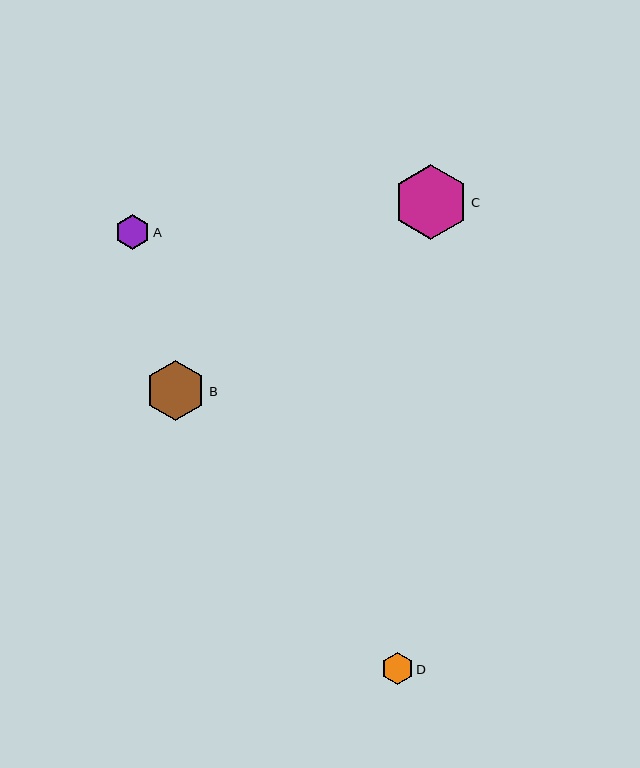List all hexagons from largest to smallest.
From largest to smallest: C, B, A, D.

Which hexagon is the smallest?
Hexagon D is the smallest with a size of approximately 32 pixels.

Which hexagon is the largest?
Hexagon C is the largest with a size of approximately 75 pixels.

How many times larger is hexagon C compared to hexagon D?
Hexagon C is approximately 2.3 times the size of hexagon D.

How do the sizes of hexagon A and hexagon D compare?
Hexagon A and hexagon D are approximately the same size.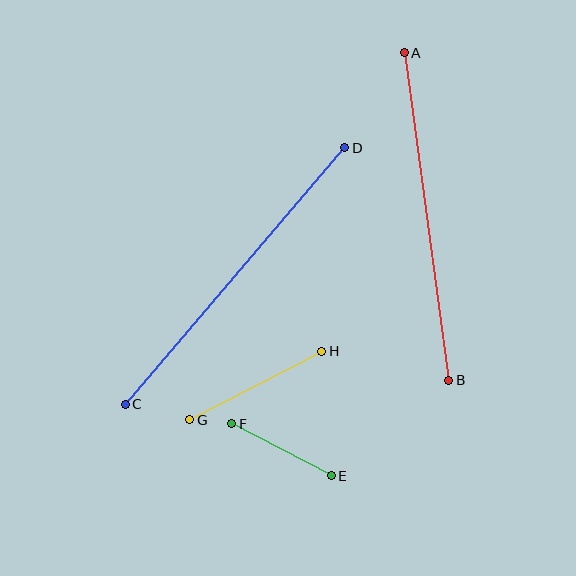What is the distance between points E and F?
The distance is approximately 113 pixels.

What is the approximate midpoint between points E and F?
The midpoint is at approximately (281, 450) pixels.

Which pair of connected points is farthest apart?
Points C and D are farthest apart.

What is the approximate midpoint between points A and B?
The midpoint is at approximately (426, 216) pixels.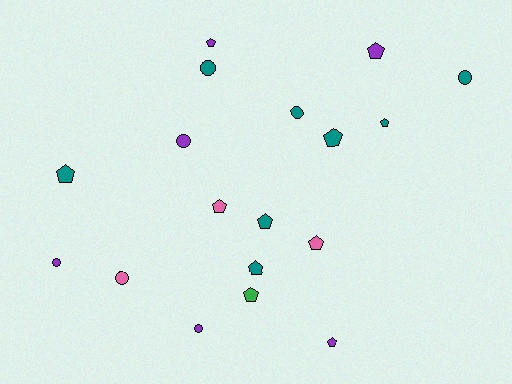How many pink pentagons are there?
There are 2 pink pentagons.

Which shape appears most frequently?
Pentagon, with 11 objects.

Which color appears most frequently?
Teal, with 8 objects.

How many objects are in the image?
There are 18 objects.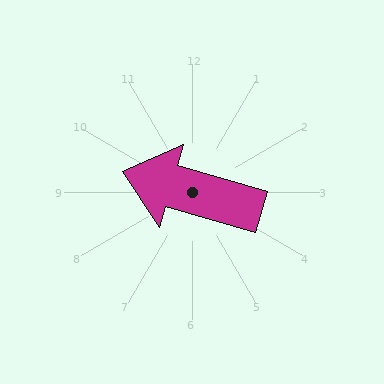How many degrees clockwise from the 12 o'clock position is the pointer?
Approximately 286 degrees.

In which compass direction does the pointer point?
West.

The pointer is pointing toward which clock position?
Roughly 10 o'clock.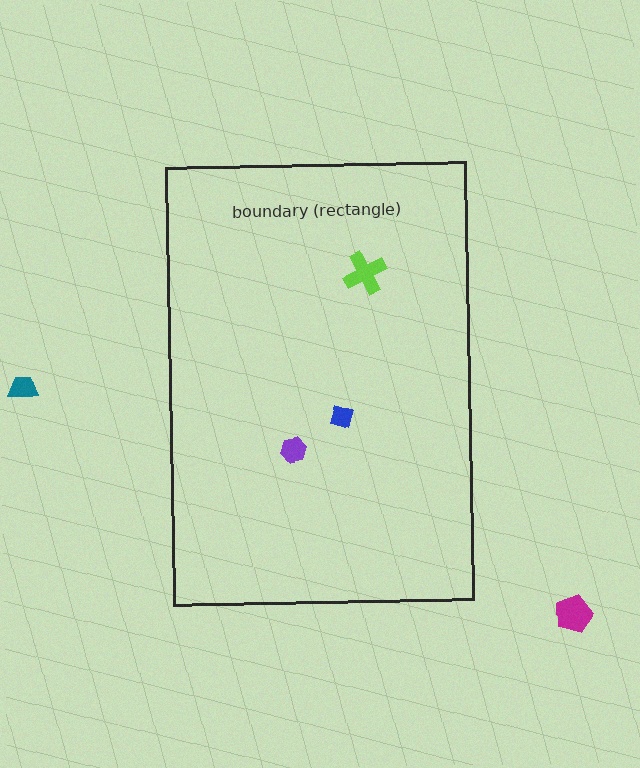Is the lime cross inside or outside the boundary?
Inside.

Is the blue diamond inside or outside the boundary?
Inside.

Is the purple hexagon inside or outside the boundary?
Inside.